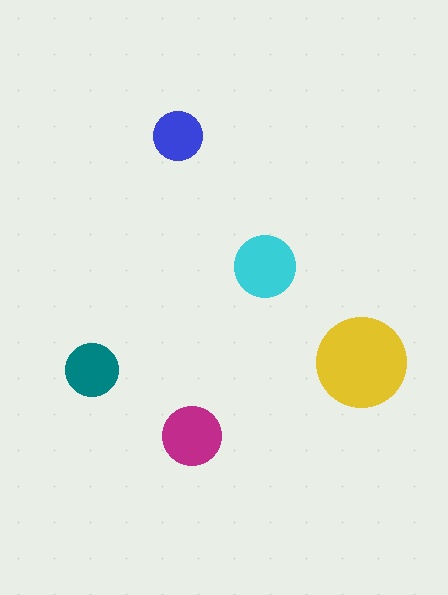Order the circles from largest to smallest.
the yellow one, the cyan one, the magenta one, the teal one, the blue one.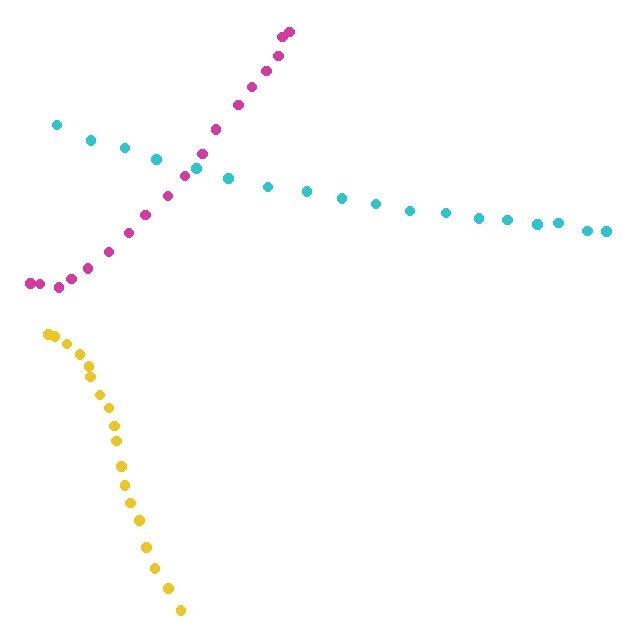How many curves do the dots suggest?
There are 3 distinct paths.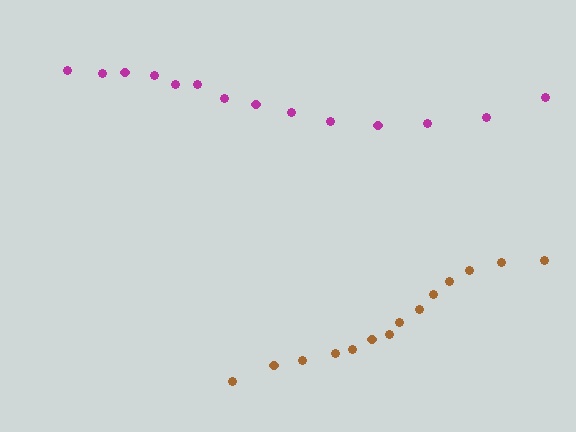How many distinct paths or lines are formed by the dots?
There are 2 distinct paths.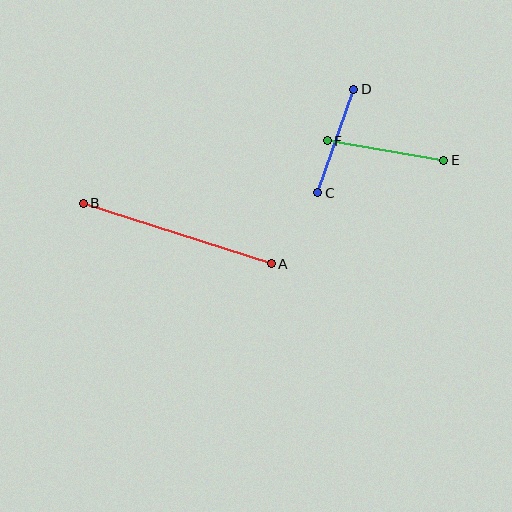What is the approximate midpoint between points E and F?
The midpoint is at approximately (386, 151) pixels.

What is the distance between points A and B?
The distance is approximately 197 pixels.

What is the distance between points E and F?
The distance is approximately 118 pixels.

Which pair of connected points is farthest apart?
Points A and B are farthest apart.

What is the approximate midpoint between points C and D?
The midpoint is at approximately (336, 141) pixels.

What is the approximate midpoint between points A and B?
The midpoint is at approximately (177, 233) pixels.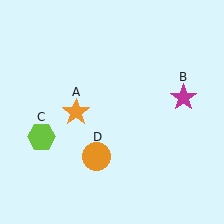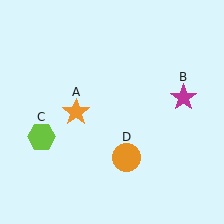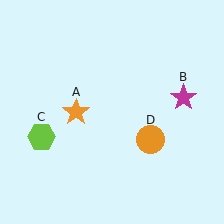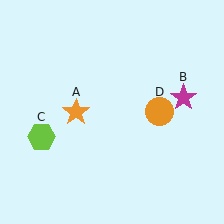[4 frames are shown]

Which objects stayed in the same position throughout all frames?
Orange star (object A) and magenta star (object B) and lime hexagon (object C) remained stationary.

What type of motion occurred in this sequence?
The orange circle (object D) rotated counterclockwise around the center of the scene.